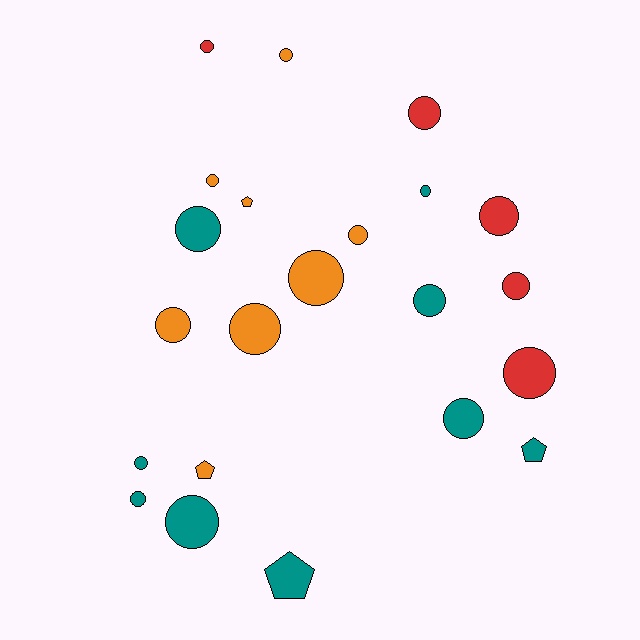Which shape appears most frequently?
Circle, with 18 objects.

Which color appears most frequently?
Teal, with 9 objects.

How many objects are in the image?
There are 22 objects.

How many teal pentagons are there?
There are 2 teal pentagons.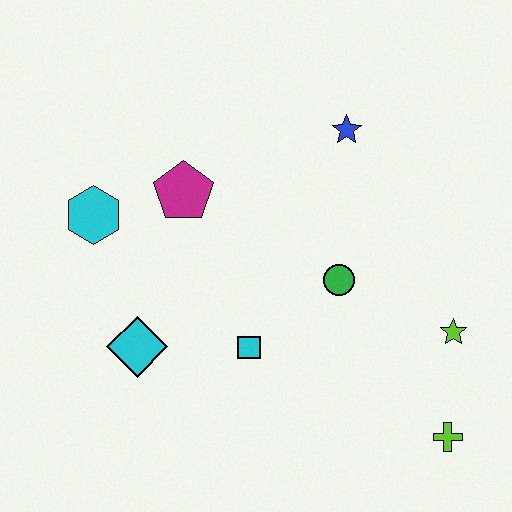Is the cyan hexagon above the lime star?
Yes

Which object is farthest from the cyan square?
The blue star is farthest from the cyan square.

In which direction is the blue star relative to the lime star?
The blue star is above the lime star.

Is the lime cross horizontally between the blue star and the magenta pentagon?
No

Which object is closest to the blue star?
The green circle is closest to the blue star.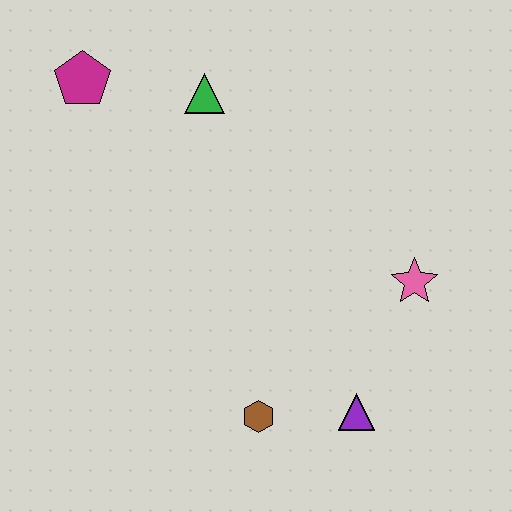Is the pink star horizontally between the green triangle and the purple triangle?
No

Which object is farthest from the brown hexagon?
The magenta pentagon is farthest from the brown hexagon.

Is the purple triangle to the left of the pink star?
Yes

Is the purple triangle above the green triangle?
No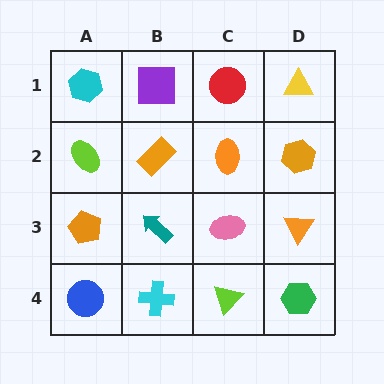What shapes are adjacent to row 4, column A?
An orange pentagon (row 3, column A), a cyan cross (row 4, column B).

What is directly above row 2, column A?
A cyan hexagon.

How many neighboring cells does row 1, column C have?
3.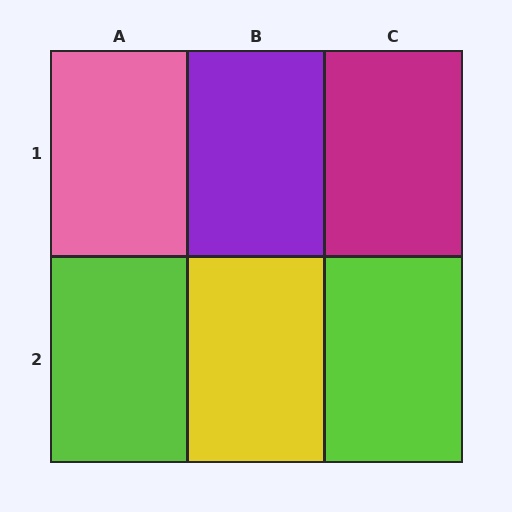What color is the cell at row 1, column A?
Pink.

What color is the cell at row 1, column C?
Magenta.